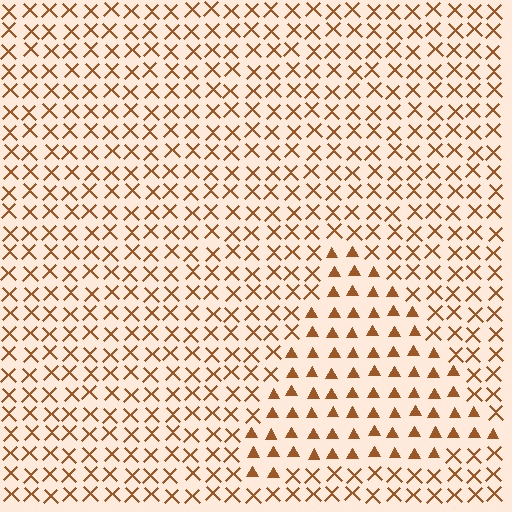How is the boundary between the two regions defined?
The boundary is defined by a change in element shape: triangles inside vs. X marks outside. All elements share the same color and spacing.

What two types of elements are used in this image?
The image uses triangles inside the triangle region and X marks outside it.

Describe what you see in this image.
The image is filled with small brown elements arranged in a uniform grid. A triangle-shaped region contains triangles, while the surrounding area contains X marks. The boundary is defined purely by the change in element shape.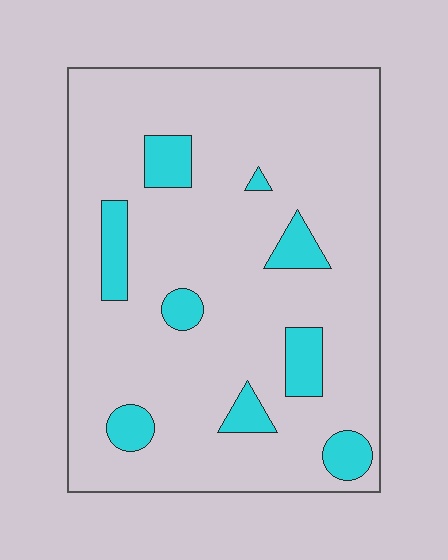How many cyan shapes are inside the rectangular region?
9.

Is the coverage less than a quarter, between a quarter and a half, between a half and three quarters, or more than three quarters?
Less than a quarter.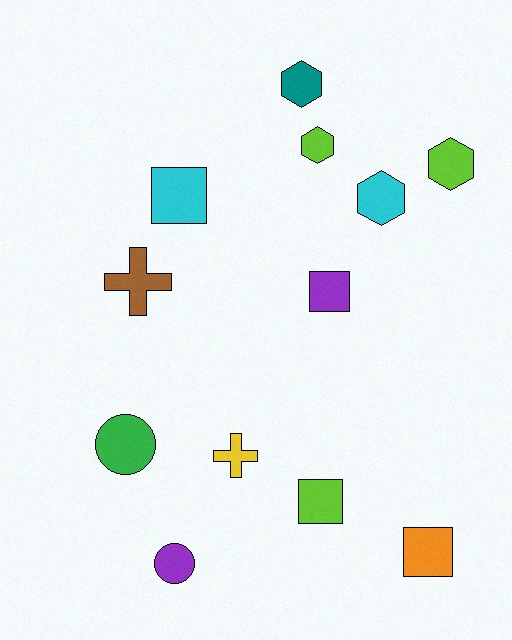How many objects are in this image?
There are 12 objects.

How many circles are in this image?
There are 2 circles.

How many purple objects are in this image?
There are 2 purple objects.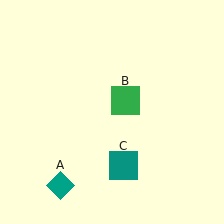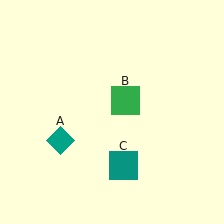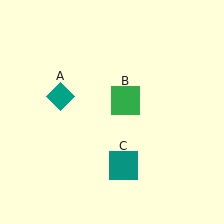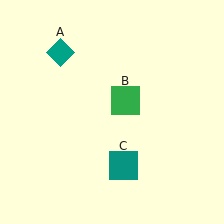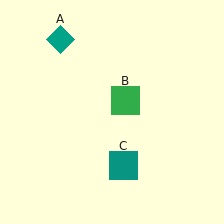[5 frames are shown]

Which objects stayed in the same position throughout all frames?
Green square (object B) and teal square (object C) remained stationary.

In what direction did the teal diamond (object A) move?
The teal diamond (object A) moved up.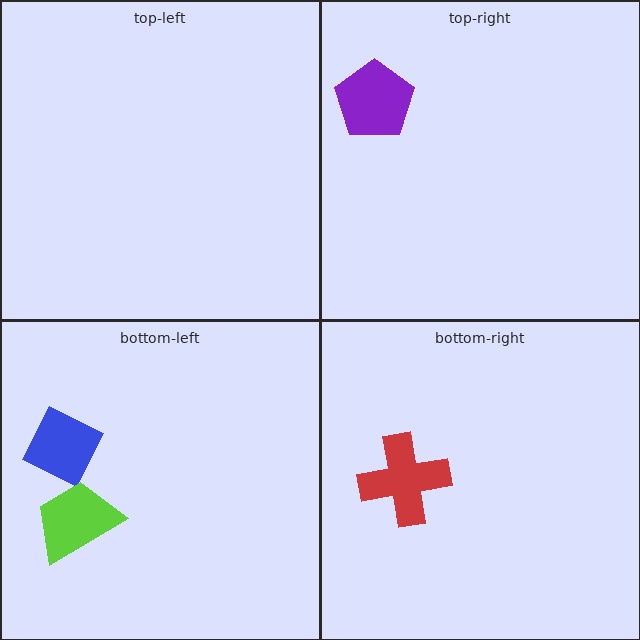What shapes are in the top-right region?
The purple pentagon.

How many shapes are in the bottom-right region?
1.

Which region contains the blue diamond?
The bottom-left region.